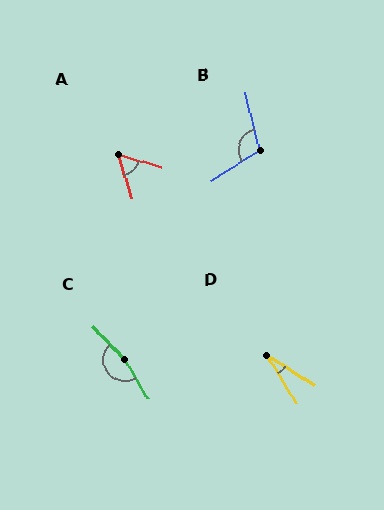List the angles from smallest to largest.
D (26°), A (57°), B (109°), C (166°).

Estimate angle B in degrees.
Approximately 109 degrees.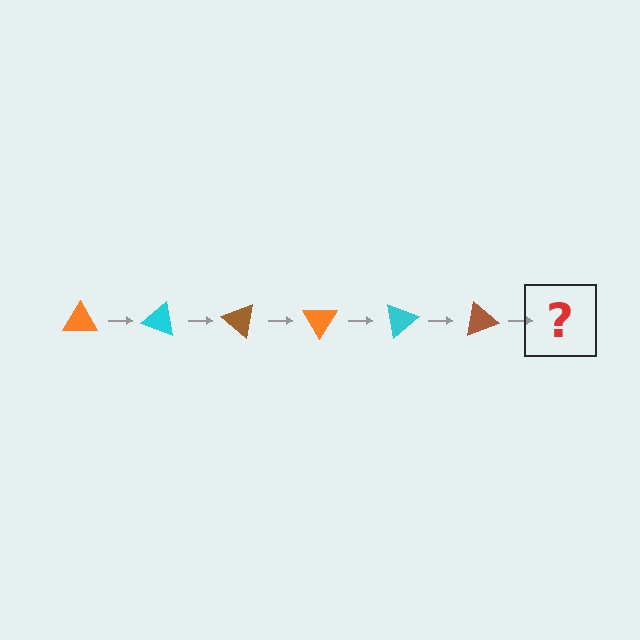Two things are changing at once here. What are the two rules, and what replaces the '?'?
The two rules are that it rotates 20 degrees each step and the color cycles through orange, cyan, and brown. The '?' should be an orange triangle, rotated 120 degrees from the start.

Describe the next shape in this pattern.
It should be an orange triangle, rotated 120 degrees from the start.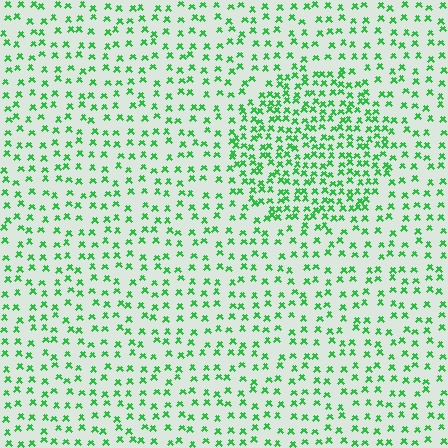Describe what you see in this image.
The image contains small green elements arranged at two different densities. A circle-shaped region is visible where the elements are more densely packed than the surrounding area.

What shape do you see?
I see a circle.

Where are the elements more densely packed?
The elements are more densely packed inside the circle boundary.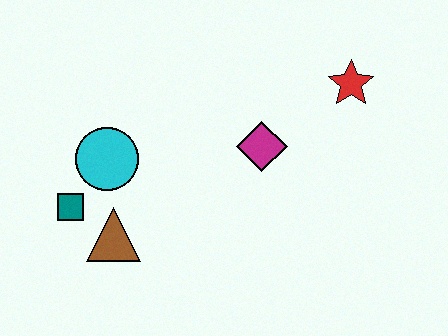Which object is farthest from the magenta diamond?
The teal square is farthest from the magenta diamond.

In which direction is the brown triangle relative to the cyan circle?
The brown triangle is below the cyan circle.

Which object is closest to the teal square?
The brown triangle is closest to the teal square.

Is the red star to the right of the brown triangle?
Yes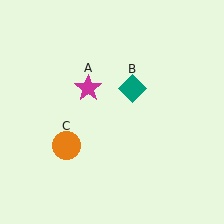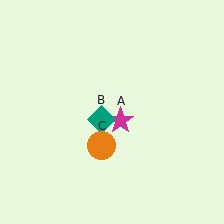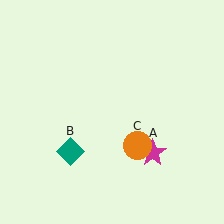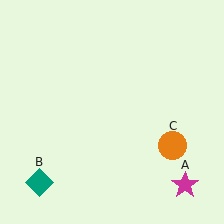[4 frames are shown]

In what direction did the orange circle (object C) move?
The orange circle (object C) moved right.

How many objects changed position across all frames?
3 objects changed position: magenta star (object A), teal diamond (object B), orange circle (object C).